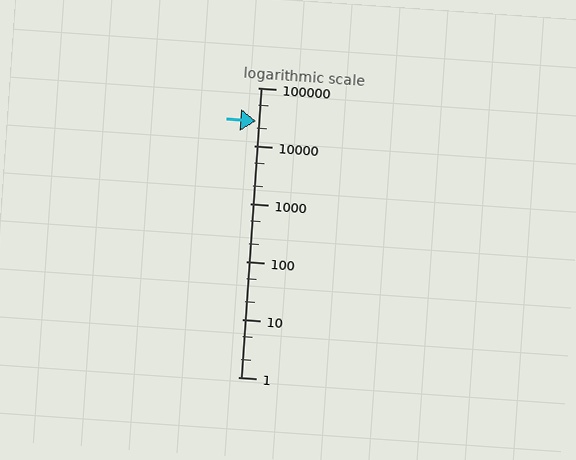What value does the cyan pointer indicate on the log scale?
The pointer indicates approximately 26000.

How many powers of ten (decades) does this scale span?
The scale spans 5 decades, from 1 to 100000.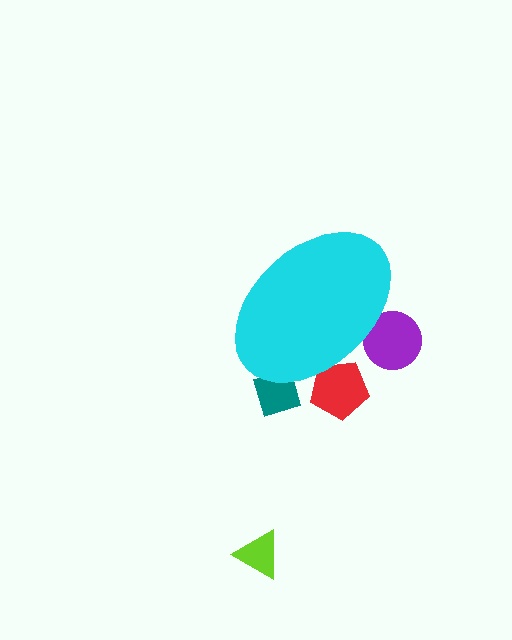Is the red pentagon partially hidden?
Yes, the red pentagon is partially hidden behind the cyan ellipse.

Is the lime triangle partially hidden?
No, the lime triangle is fully visible.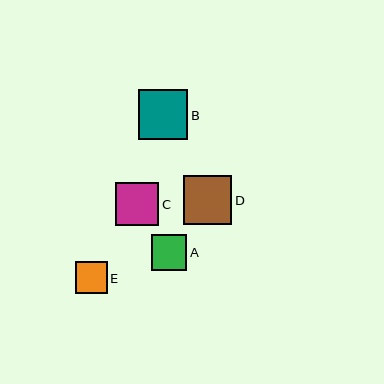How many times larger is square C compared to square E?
Square C is approximately 1.4 times the size of square E.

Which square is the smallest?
Square E is the smallest with a size of approximately 32 pixels.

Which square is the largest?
Square B is the largest with a size of approximately 50 pixels.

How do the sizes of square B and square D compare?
Square B and square D are approximately the same size.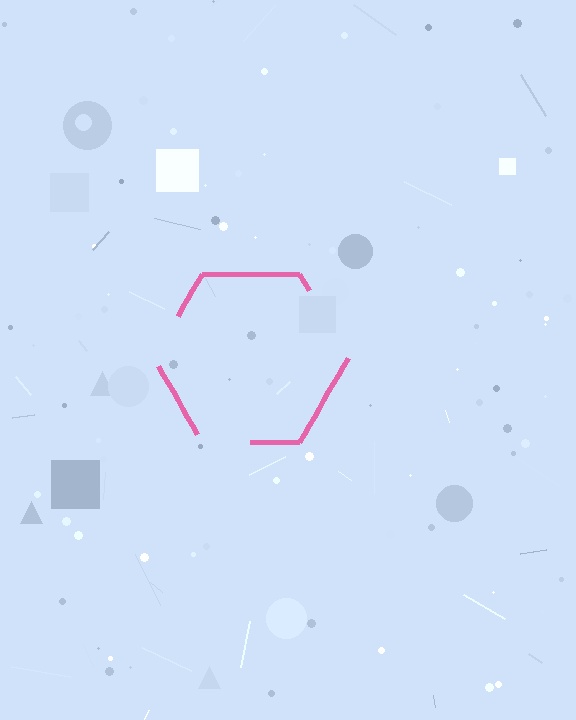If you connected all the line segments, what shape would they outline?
They would outline a hexagon.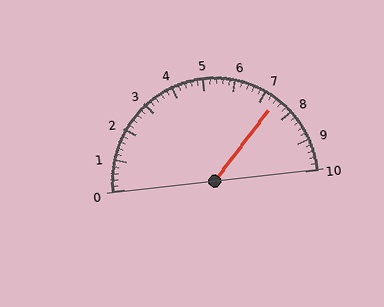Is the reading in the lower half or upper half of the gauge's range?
The reading is in the upper half of the range (0 to 10).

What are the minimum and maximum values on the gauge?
The gauge ranges from 0 to 10.